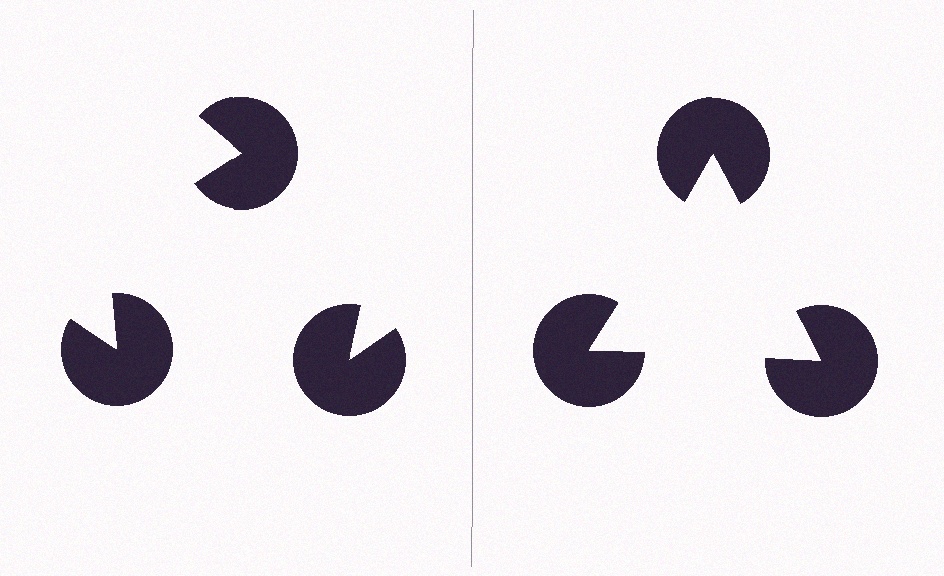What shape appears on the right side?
An illusory triangle.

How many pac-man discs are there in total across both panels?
6 — 3 on each side.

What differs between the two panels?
The pac-man discs are positioned identically on both sides; only the wedge orientations differ. On the right they align to a triangle; on the left they are misaligned.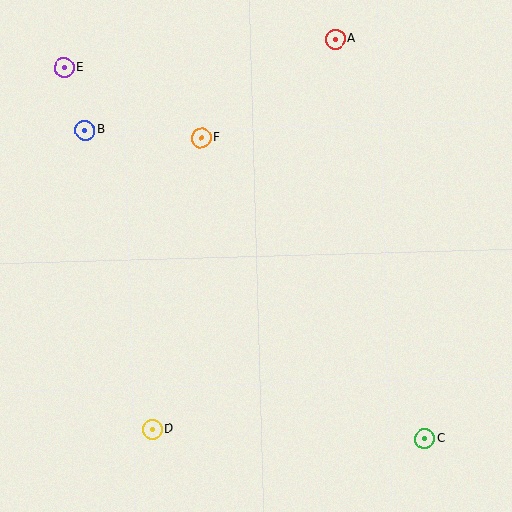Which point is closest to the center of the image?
Point F at (201, 138) is closest to the center.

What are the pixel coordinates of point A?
Point A is at (335, 39).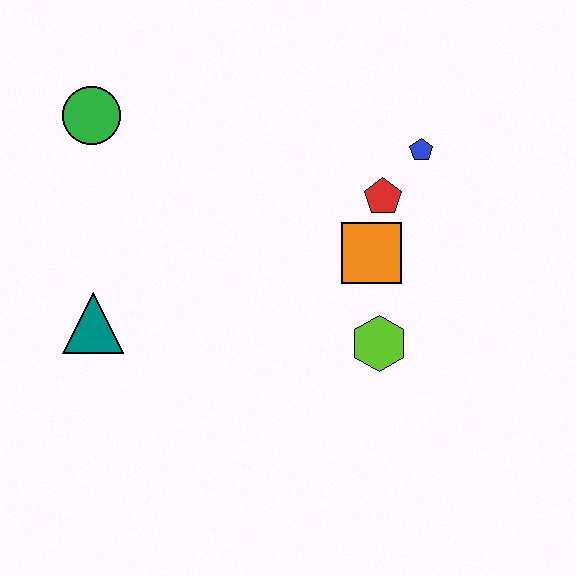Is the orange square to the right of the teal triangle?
Yes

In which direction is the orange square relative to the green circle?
The orange square is to the right of the green circle.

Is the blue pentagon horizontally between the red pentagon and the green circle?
No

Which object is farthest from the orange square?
The green circle is farthest from the orange square.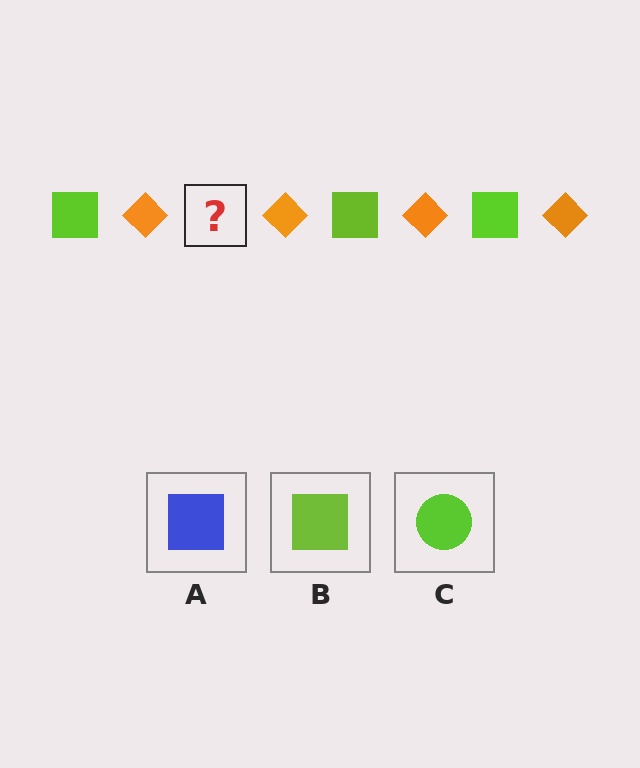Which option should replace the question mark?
Option B.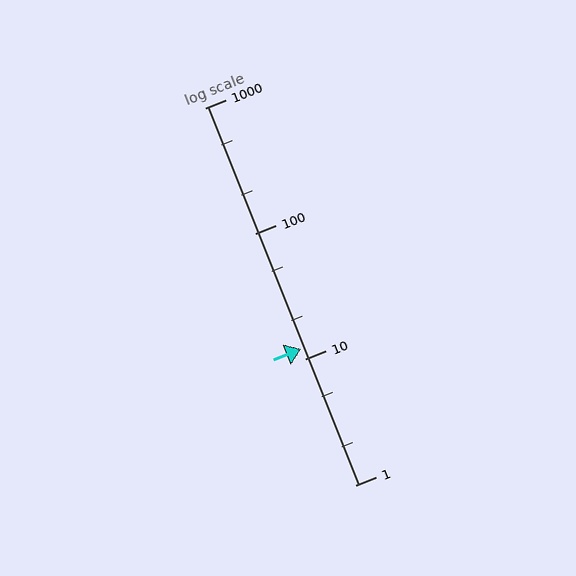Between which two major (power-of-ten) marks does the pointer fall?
The pointer is between 10 and 100.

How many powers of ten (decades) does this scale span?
The scale spans 3 decades, from 1 to 1000.